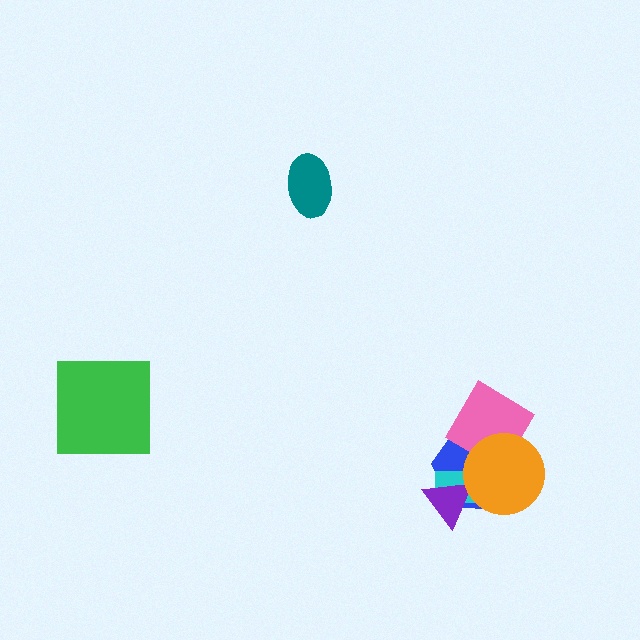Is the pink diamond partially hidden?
Yes, it is partially covered by another shape.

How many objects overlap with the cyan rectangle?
3 objects overlap with the cyan rectangle.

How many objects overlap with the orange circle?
4 objects overlap with the orange circle.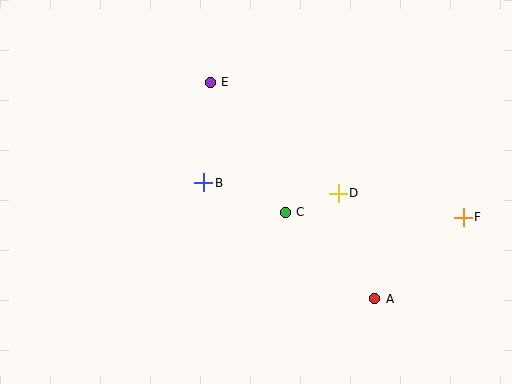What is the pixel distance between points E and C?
The distance between E and C is 150 pixels.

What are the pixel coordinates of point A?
Point A is at (375, 299).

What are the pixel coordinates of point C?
Point C is at (285, 212).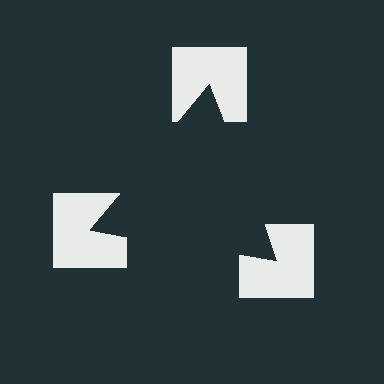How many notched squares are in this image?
There are 3 — one at each vertex of the illusory triangle.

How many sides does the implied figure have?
3 sides.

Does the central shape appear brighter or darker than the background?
It typically appears slightly darker than the background, even though no actual brightness change is drawn.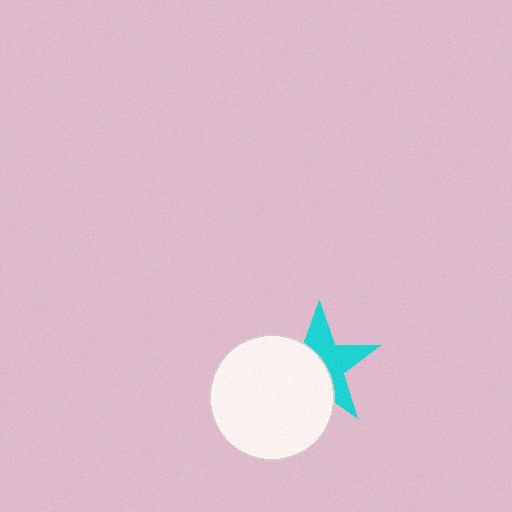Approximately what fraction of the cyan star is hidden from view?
Roughly 51% of the cyan star is hidden behind the white circle.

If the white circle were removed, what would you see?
You would see the complete cyan star.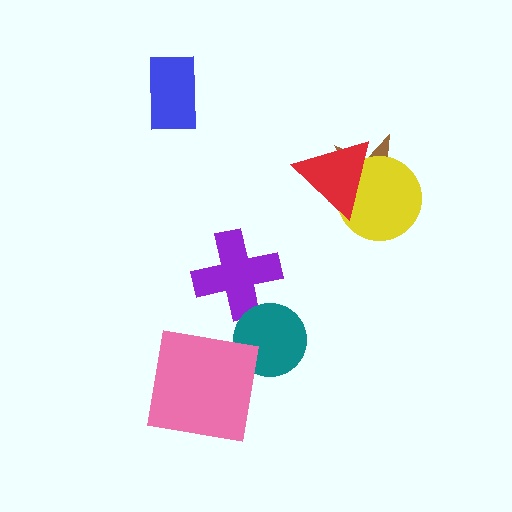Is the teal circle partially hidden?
No, no other shape covers it.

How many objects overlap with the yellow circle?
2 objects overlap with the yellow circle.